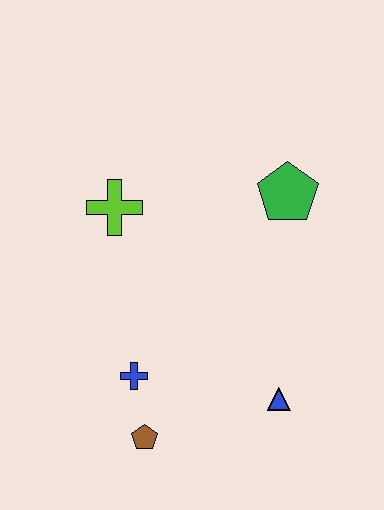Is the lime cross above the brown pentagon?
Yes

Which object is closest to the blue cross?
The brown pentagon is closest to the blue cross.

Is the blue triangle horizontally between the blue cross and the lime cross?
No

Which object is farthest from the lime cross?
The blue triangle is farthest from the lime cross.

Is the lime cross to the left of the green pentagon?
Yes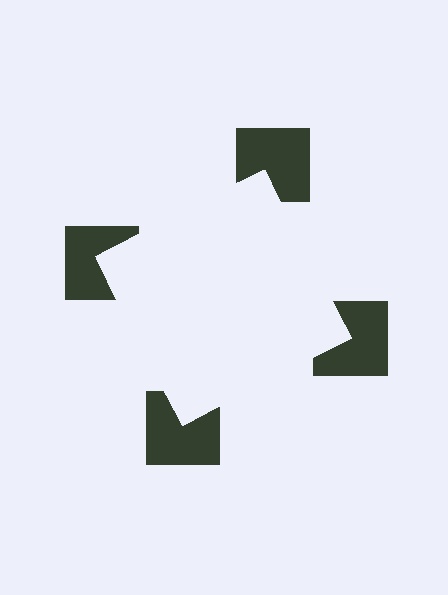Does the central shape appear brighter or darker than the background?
It typically appears slightly brighter than the background, even though no actual brightness change is drawn.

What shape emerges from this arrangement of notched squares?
An illusory square — its edges are inferred from the aligned wedge cuts in the notched squares, not physically drawn.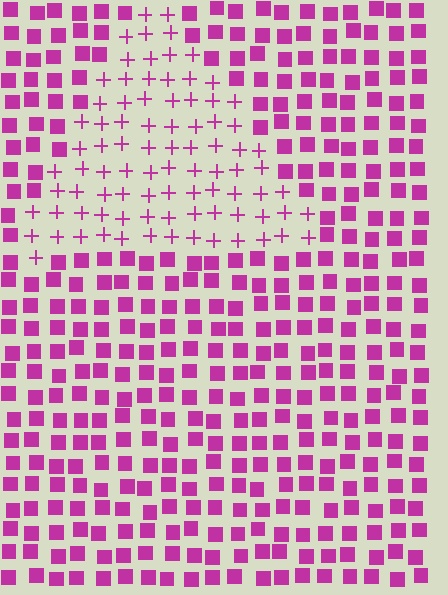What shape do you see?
I see a triangle.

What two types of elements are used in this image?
The image uses plus signs inside the triangle region and squares outside it.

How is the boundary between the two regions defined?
The boundary is defined by a change in element shape: plus signs inside vs. squares outside. All elements share the same color and spacing.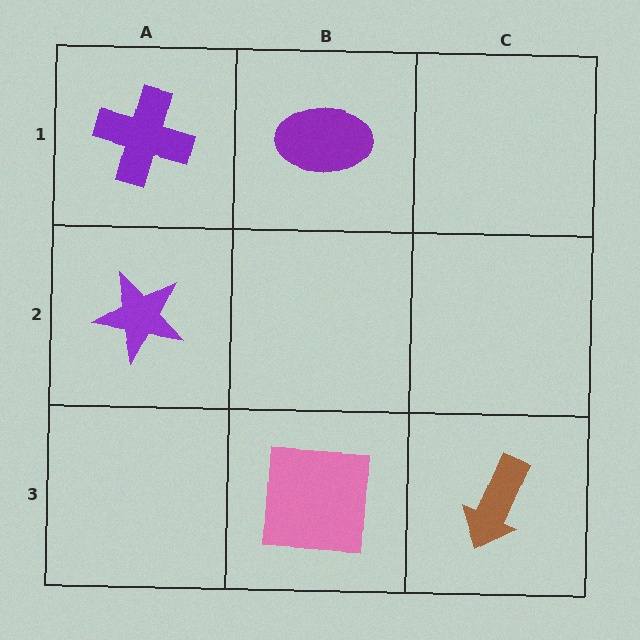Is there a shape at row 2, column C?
No, that cell is empty.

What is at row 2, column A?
A purple star.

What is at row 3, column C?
A brown arrow.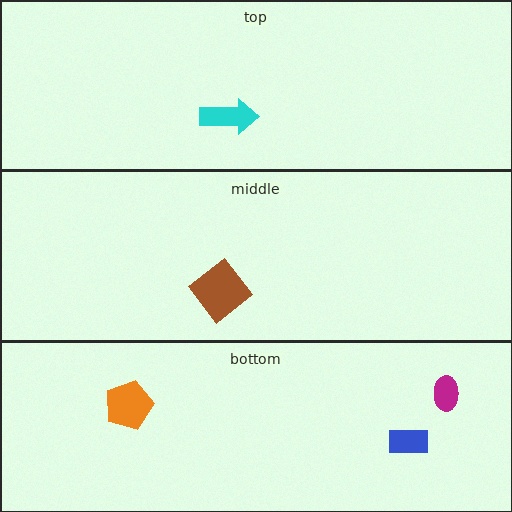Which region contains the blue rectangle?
The bottom region.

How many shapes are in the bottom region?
3.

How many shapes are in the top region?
1.